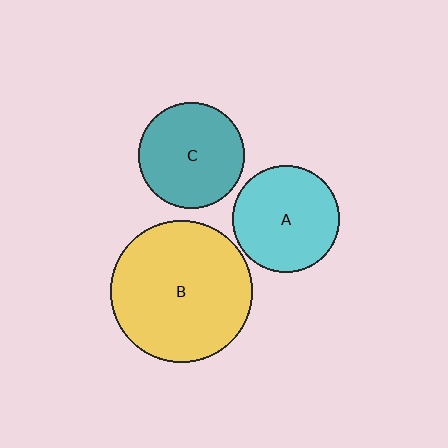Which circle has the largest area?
Circle B (yellow).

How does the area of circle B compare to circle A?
Approximately 1.8 times.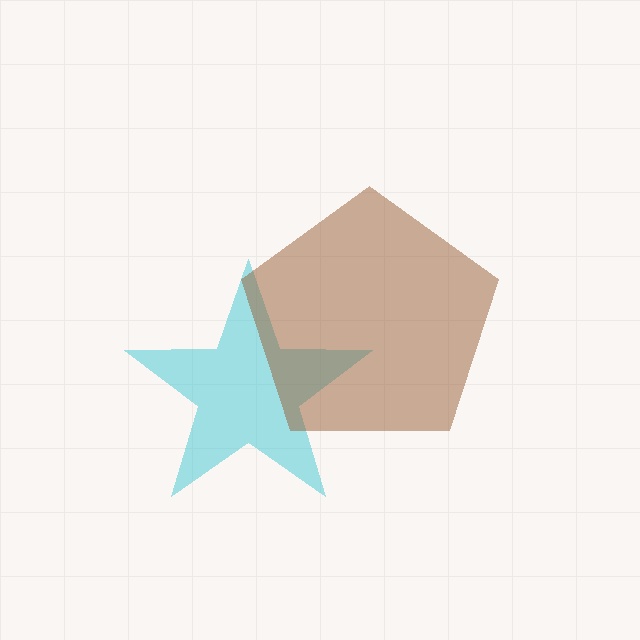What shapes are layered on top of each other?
The layered shapes are: a cyan star, a brown pentagon.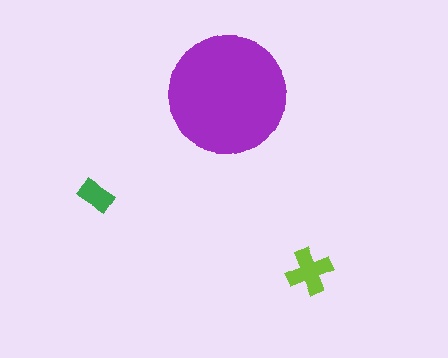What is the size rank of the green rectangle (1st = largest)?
3rd.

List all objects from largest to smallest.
The purple circle, the lime cross, the green rectangle.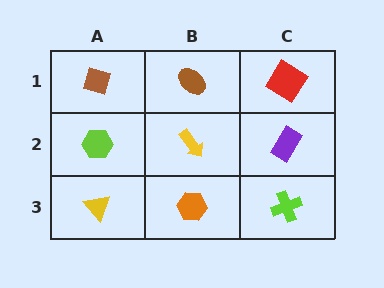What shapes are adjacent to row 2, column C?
A red diamond (row 1, column C), a lime cross (row 3, column C), a yellow arrow (row 2, column B).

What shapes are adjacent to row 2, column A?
A brown diamond (row 1, column A), a yellow triangle (row 3, column A), a yellow arrow (row 2, column B).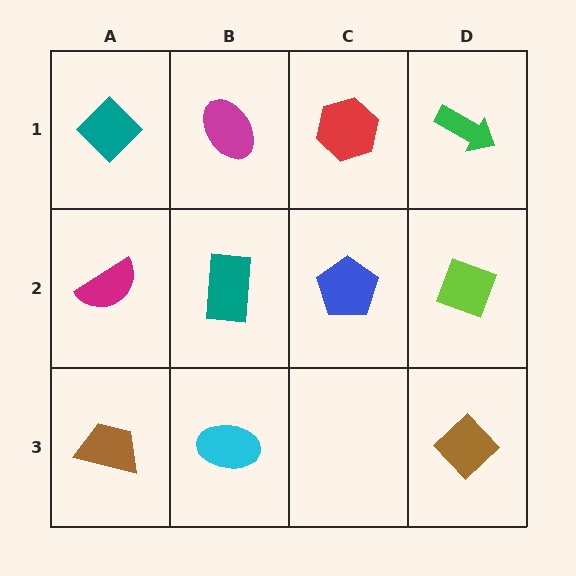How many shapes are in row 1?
4 shapes.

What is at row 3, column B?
A cyan ellipse.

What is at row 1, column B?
A magenta ellipse.